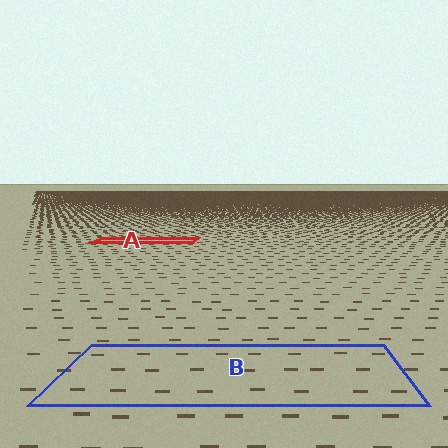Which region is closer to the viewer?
Region B is closer. The texture elements there are larger and more spread out.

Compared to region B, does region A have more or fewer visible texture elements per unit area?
Region A has more texture elements per unit area — they are packed more densely because it is farther away.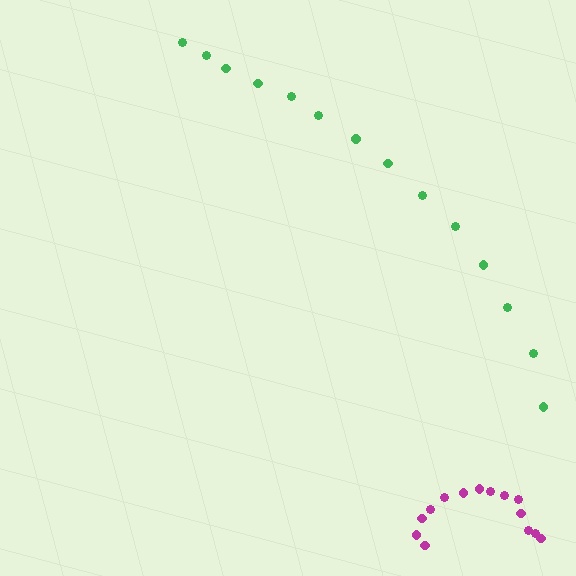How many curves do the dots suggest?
There are 2 distinct paths.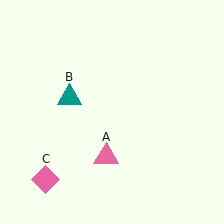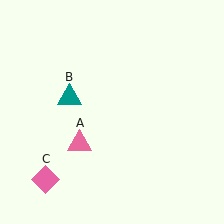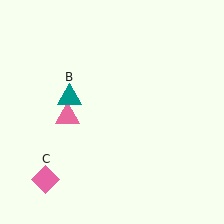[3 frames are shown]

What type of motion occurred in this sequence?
The pink triangle (object A) rotated clockwise around the center of the scene.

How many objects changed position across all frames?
1 object changed position: pink triangle (object A).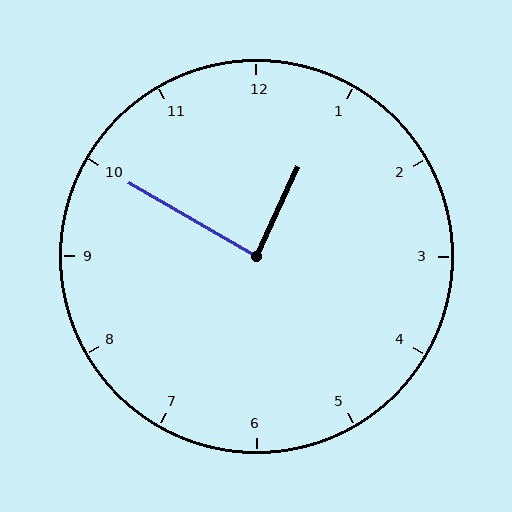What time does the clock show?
12:50.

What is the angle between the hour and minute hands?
Approximately 85 degrees.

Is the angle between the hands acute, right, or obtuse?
It is right.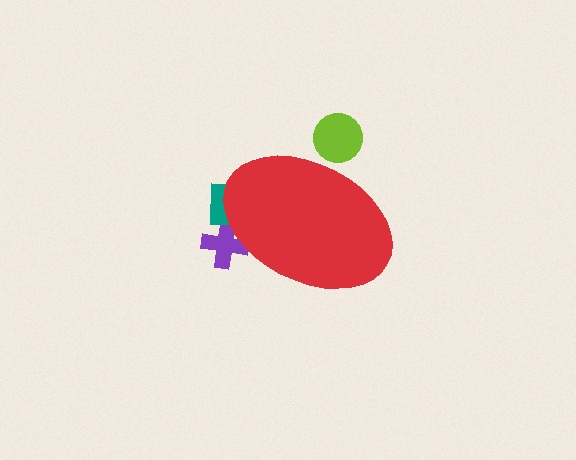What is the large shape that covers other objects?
A red ellipse.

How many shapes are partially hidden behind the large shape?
3 shapes are partially hidden.